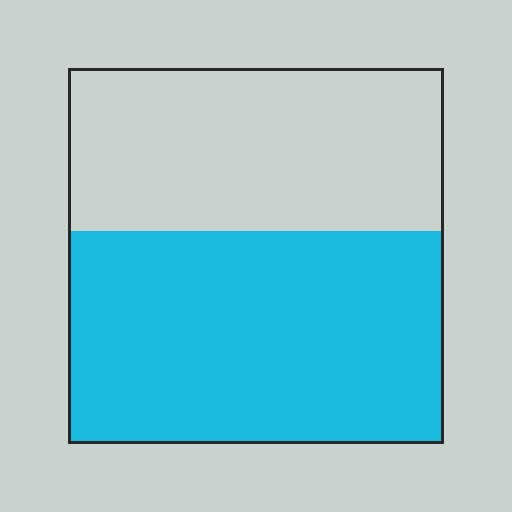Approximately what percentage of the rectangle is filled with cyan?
Approximately 55%.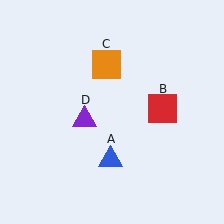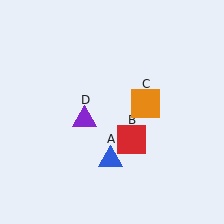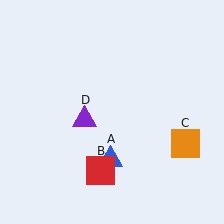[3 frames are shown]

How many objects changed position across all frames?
2 objects changed position: red square (object B), orange square (object C).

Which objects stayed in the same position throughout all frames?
Blue triangle (object A) and purple triangle (object D) remained stationary.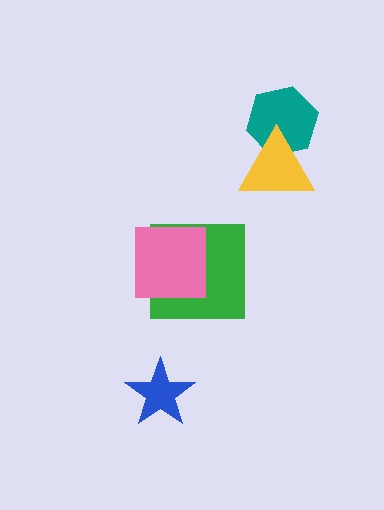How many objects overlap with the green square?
1 object overlaps with the green square.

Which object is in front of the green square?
The pink square is in front of the green square.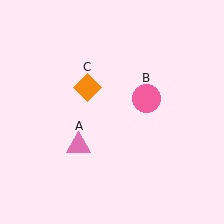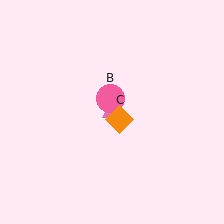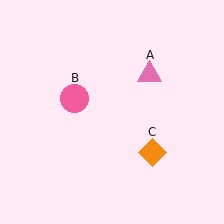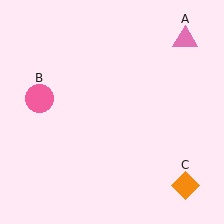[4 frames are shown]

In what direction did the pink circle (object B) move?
The pink circle (object B) moved left.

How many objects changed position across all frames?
3 objects changed position: pink triangle (object A), pink circle (object B), orange diamond (object C).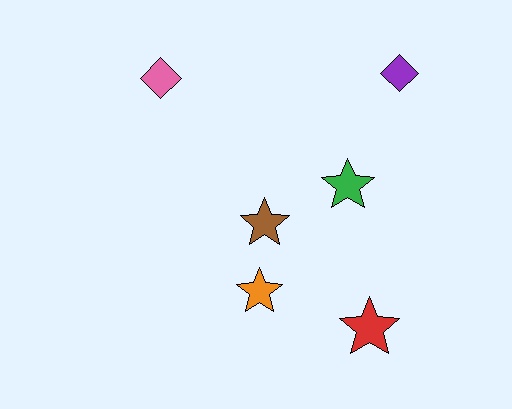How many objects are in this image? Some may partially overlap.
There are 6 objects.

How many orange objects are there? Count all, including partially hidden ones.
There is 1 orange object.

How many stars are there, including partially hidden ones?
There are 4 stars.